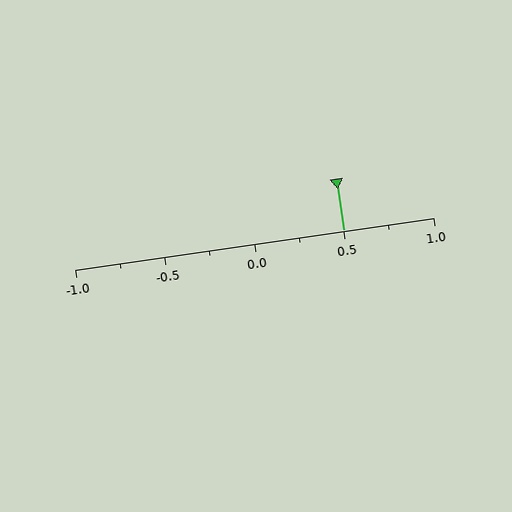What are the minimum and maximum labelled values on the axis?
The axis runs from -1.0 to 1.0.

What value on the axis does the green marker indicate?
The marker indicates approximately 0.5.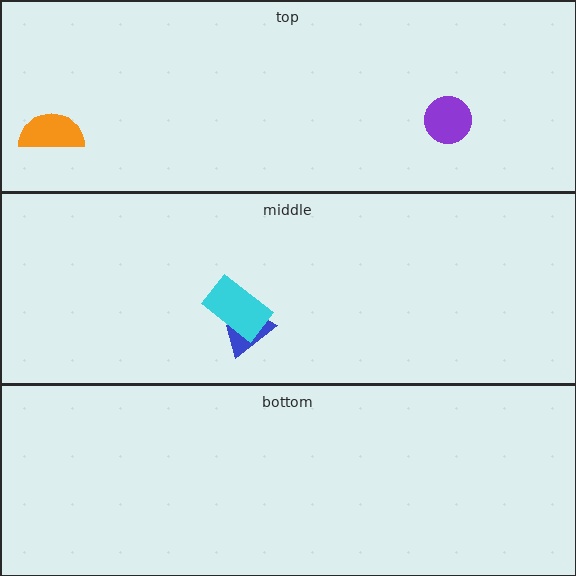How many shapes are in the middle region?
2.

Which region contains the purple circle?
The top region.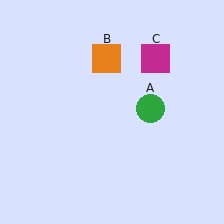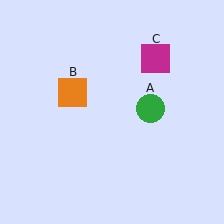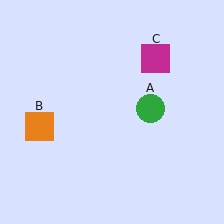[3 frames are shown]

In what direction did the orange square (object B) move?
The orange square (object B) moved down and to the left.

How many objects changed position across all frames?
1 object changed position: orange square (object B).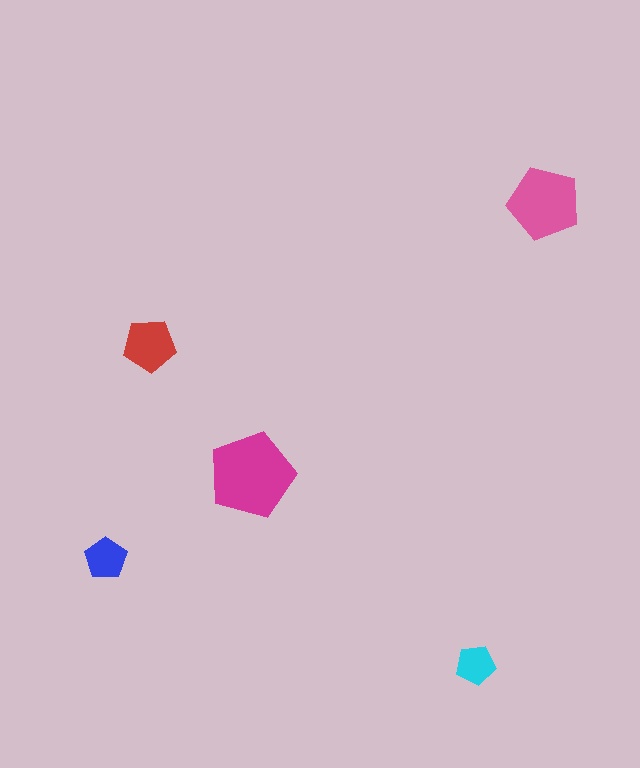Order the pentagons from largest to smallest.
the magenta one, the pink one, the red one, the blue one, the cyan one.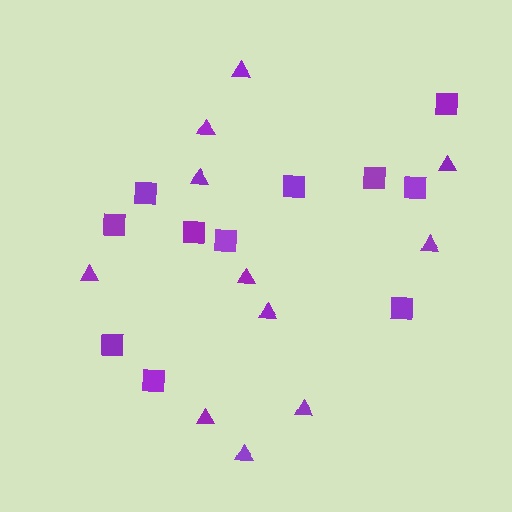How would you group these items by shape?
There are 2 groups: one group of squares (11) and one group of triangles (11).